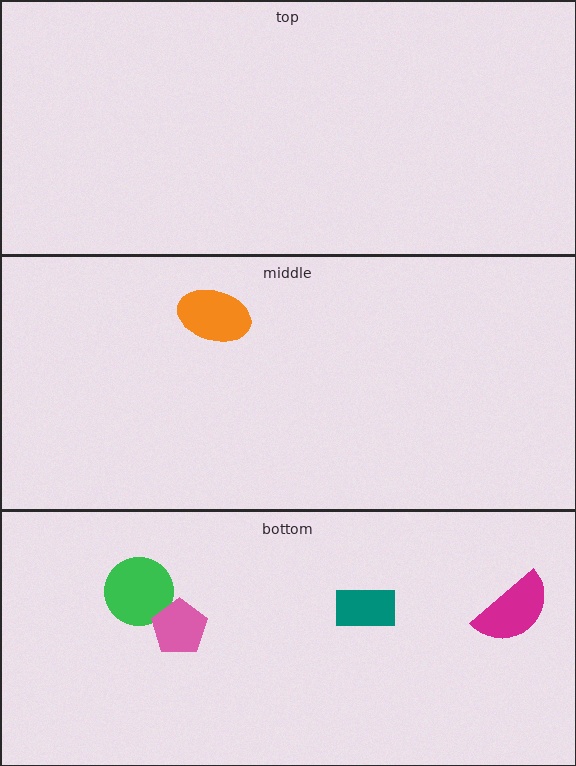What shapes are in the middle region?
The orange ellipse.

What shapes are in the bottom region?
The teal rectangle, the magenta semicircle, the green circle, the pink pentagon.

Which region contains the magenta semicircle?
The bottom region.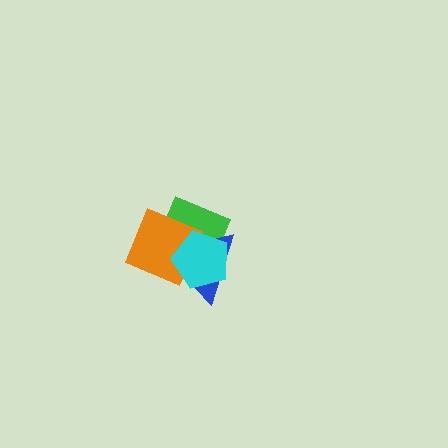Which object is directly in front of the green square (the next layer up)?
The blue triangle is directly in front of the green square.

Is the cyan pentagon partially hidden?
No, no other shape covers it.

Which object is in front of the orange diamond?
The cyan pentagon is in front of the orange diamond.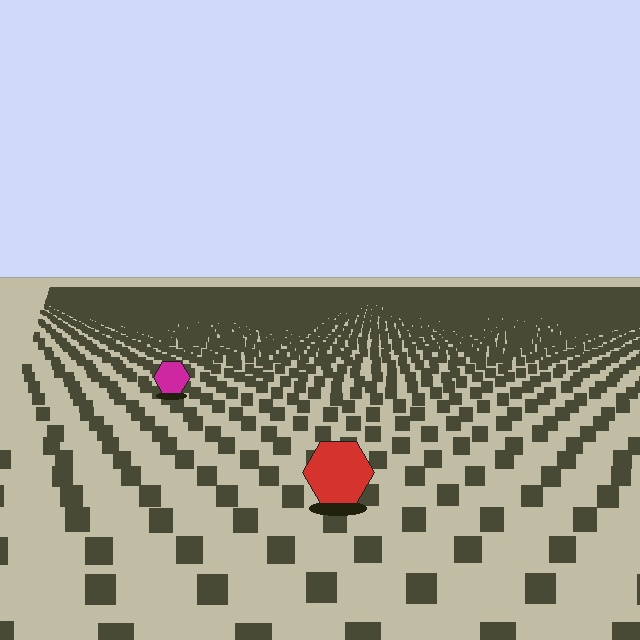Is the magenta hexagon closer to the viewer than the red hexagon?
No. The red hexagon is closer — you can tell from the texture gradient: the ground texture is coarser near it.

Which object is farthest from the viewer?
The magenta hexagon is farthest from the viewer. It appears smaller and the ground texture around it is denser.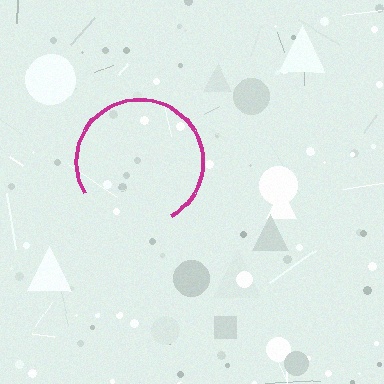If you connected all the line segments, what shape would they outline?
They would outline a circle.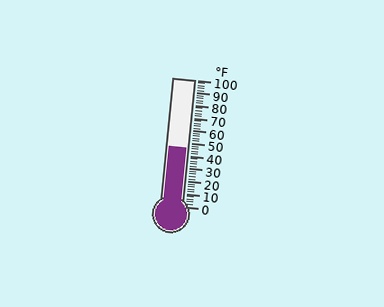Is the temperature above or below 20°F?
The temperature is above 20°F.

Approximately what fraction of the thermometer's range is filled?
The thermometer is filled to approximately 45% of its range.